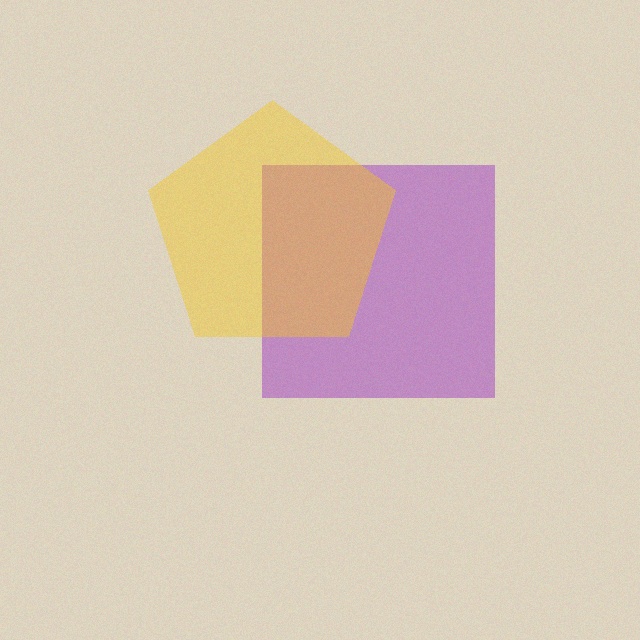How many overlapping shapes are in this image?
There are 2 overlapping shapes in the image.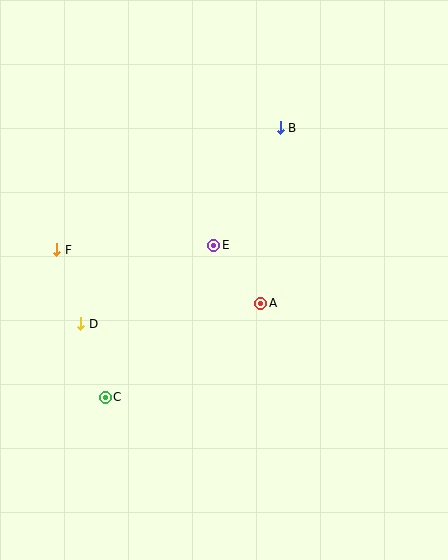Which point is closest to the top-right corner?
Point B is closest to the top-right corner.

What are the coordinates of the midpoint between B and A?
The midpoint between B and A is at (271, 216).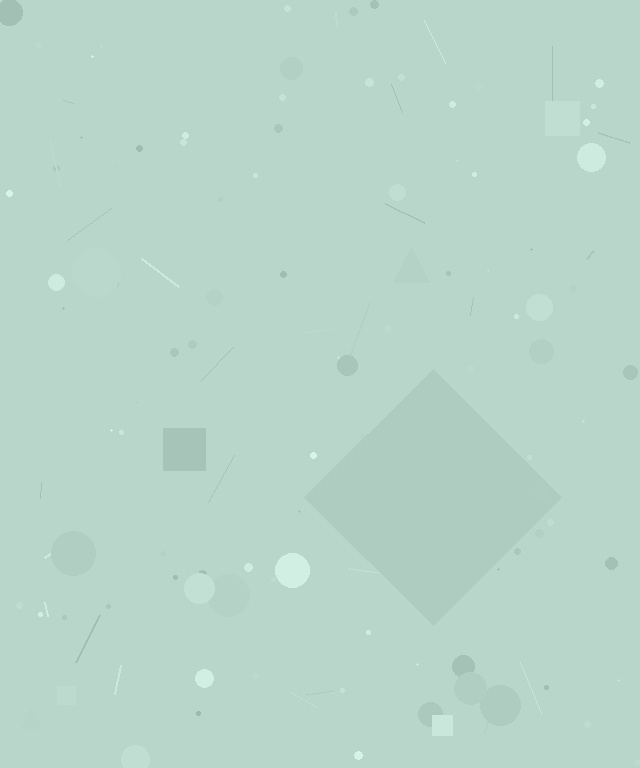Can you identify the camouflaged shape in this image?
The camouflaged shape is a diamond.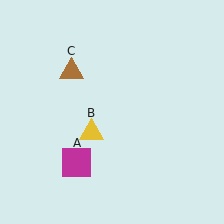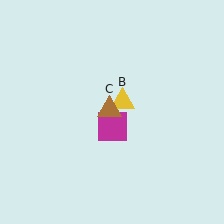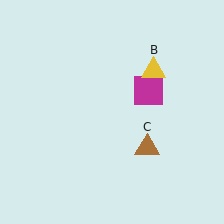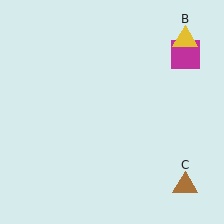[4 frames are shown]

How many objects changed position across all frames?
3 objects changed position: magenta square (object A), yellow triangle (object B), brown triangle (object C).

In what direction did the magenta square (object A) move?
The magenta square (object A) moved up and to the right.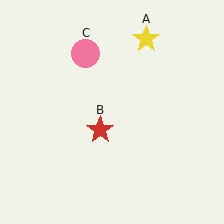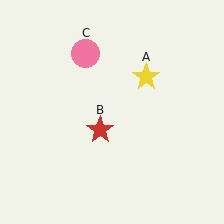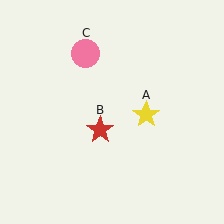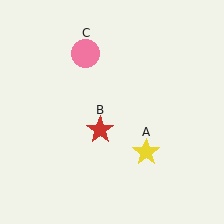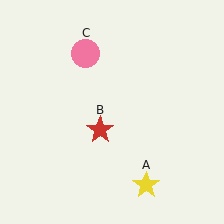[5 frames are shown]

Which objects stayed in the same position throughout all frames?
Red star (object B) and pink circle (object C) remained stationary.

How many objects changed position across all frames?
1 object changed position: yellow star (object A).